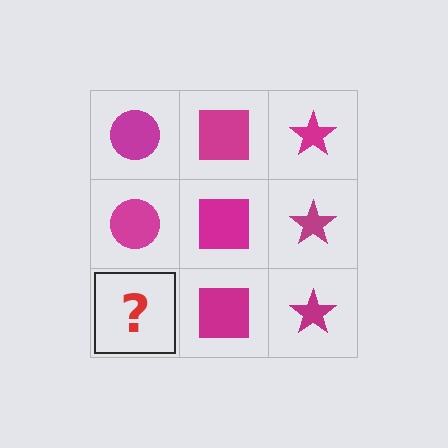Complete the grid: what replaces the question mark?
The question mark should be replaced with a magenta circle.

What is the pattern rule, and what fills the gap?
The rule is that each column has a consistent shape. The gap should be filled with a magenta circle.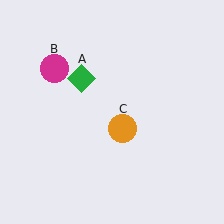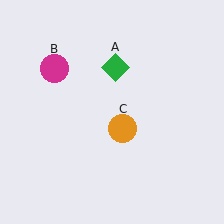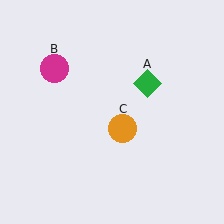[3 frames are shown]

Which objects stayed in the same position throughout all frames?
Magenta circle (object B) and orange circle (object C) remained stationary.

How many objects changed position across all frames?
1 object changed position: green diamond (object A).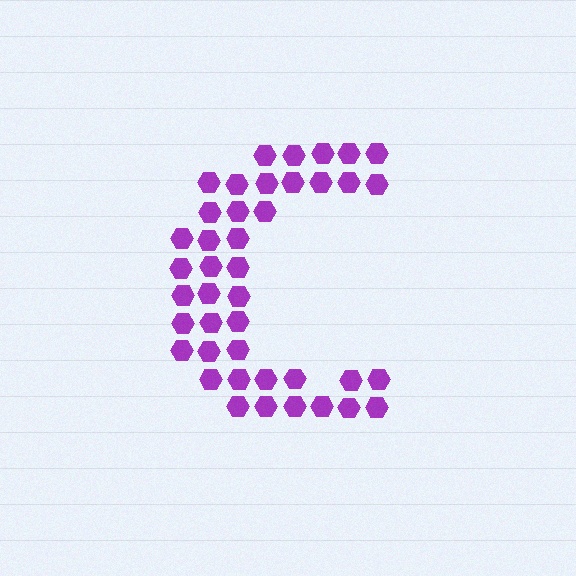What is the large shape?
The large shape is the letter C.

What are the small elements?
The small elements are hexagons.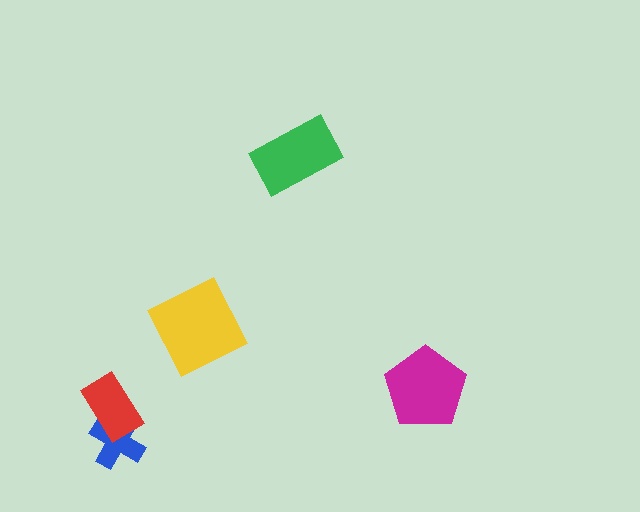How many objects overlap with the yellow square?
0 objects overlap with the yellow square.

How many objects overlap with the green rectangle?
0 objects overlap with the green rectangle.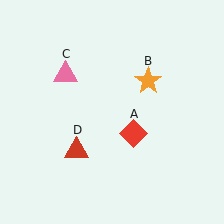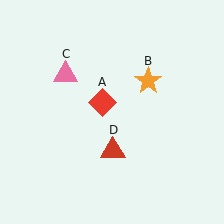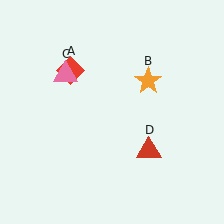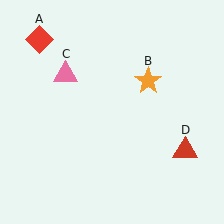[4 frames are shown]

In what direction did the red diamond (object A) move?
The red diamond (object A) moved up and to the left.